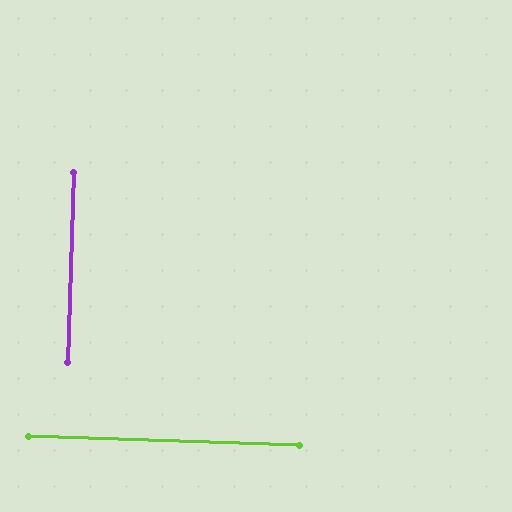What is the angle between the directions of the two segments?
Approximately 90 degrees.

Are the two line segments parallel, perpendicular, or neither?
Perpendicular — they meet at approximately 90°.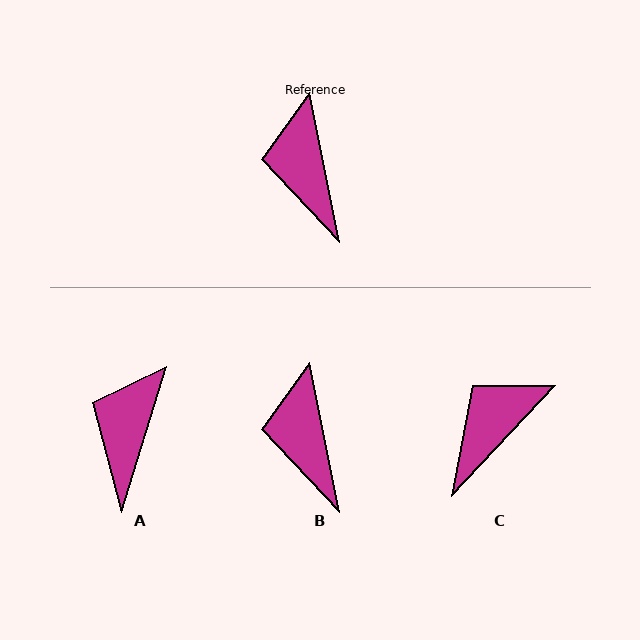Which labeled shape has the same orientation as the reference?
B.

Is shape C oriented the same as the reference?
No, it is off by about 54 degrees.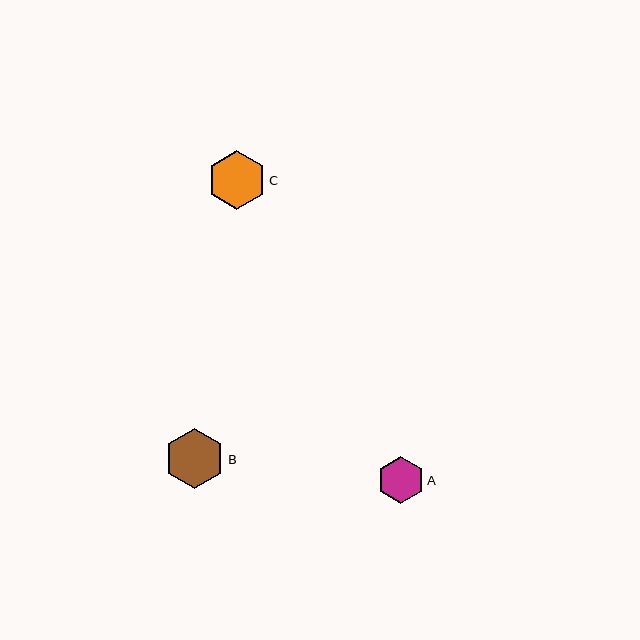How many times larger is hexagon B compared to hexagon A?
Hexagon B is approximately 1.3 times the size of hexagon A.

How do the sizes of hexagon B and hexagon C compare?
Hexagon B and hexagon C are approximately the same size.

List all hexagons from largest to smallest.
From largest to smallest: B, C, A.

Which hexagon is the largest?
Hexagon B is the largest with a size of approximately 60 pixels.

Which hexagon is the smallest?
Hexagon A is the smallest with a size of approximately 47 pixels.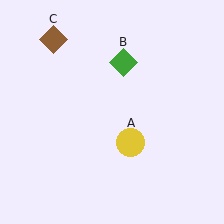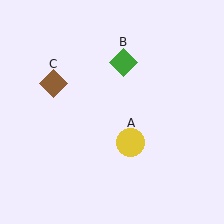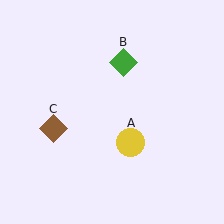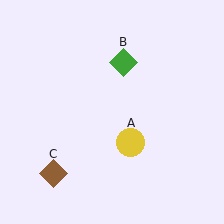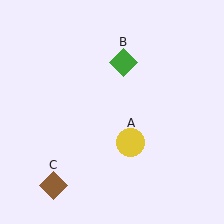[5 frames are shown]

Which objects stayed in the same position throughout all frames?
Yellow circle (object A) and green diamond (object B) remained stationary.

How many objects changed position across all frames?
1 object changed position: brown diamond (object C).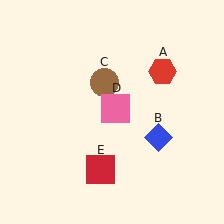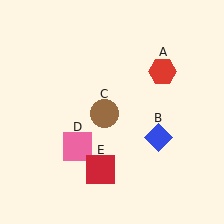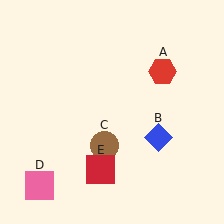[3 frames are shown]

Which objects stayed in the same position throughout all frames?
Red hexagon (object A) and blue diamond (object B) and red square (object E) remained stationary.